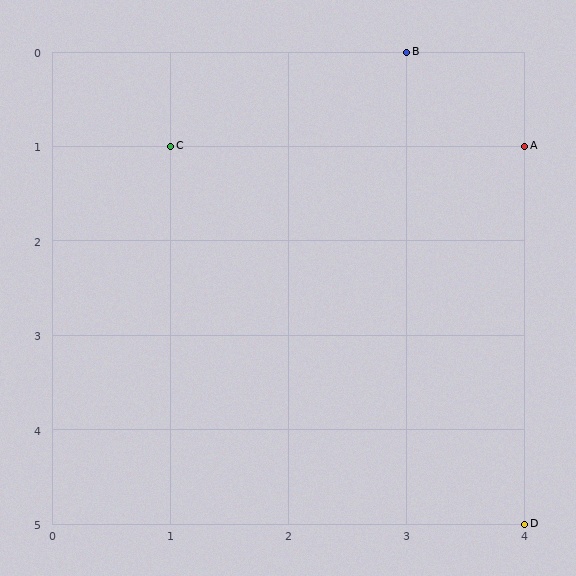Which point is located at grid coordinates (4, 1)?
Point A is at (4, 1).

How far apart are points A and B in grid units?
Points A and B are 1 column and 1 row apart (about 1.4 grid units diagonally).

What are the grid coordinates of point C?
Point C is at grid coordinates (1, 1).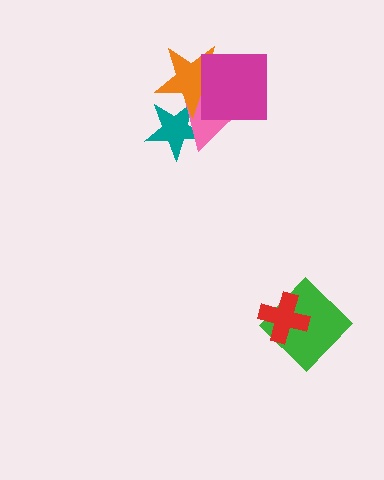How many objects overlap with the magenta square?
2 objects overlap with the magenta square.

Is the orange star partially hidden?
Yes, it is partially covered by another shape.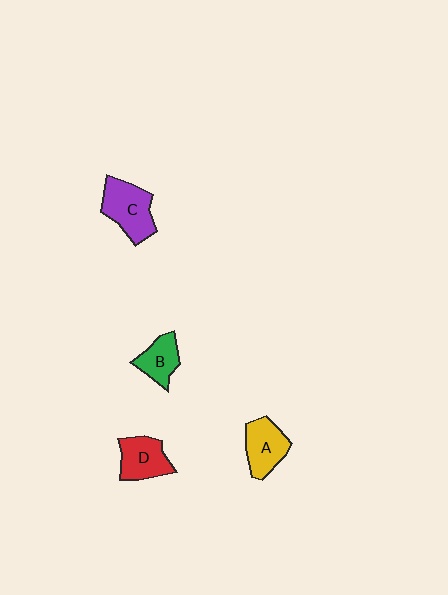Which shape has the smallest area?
Shape B (green).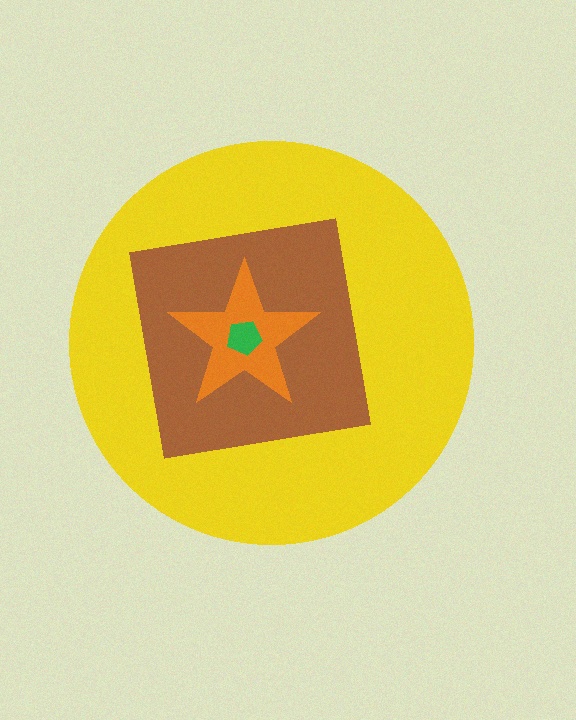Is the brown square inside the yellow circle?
Yes.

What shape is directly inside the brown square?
The orange star.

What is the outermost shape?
The yellow circle.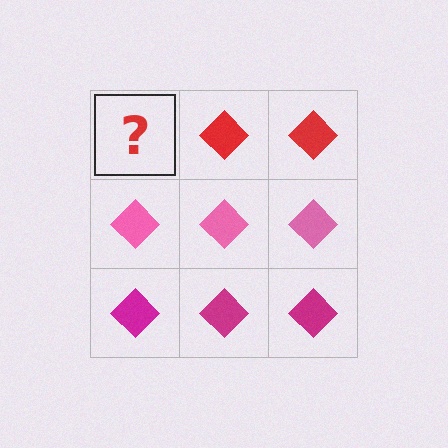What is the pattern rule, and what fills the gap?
The rule is that each row has a consistent color. The gap should be filled with a red diamond.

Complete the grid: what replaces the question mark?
The question mark should be replaced with a red diamond.